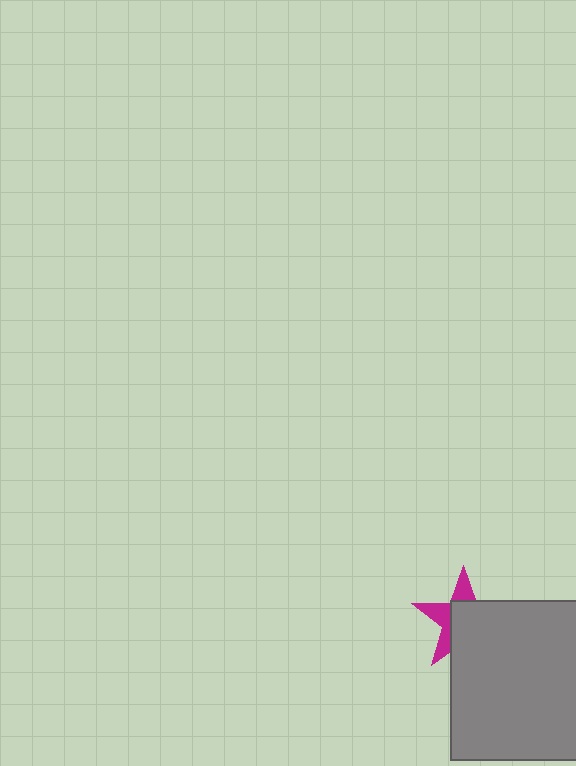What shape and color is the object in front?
The object in front is a gray rectangle.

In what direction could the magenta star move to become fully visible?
The magenta star could move toward the upper-left. That would shift it out from behind the gray rectangle entirely.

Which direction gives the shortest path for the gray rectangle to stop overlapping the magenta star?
Moving toward the lower-right gives the shortest separation.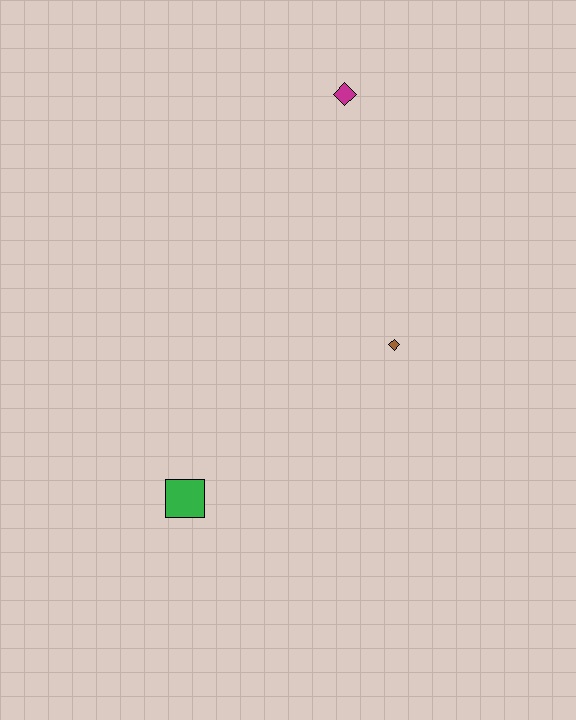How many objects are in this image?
There are 3 objects.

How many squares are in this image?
There is 1 square.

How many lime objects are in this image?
There are no lime objects.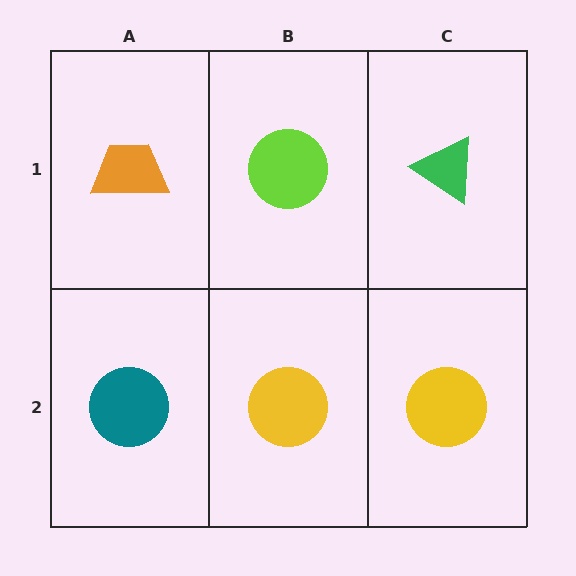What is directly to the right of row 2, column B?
A yellow circle.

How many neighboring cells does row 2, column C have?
2.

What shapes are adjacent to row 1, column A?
A teal circle (row 2, column A), a lime circle (row 1, column B).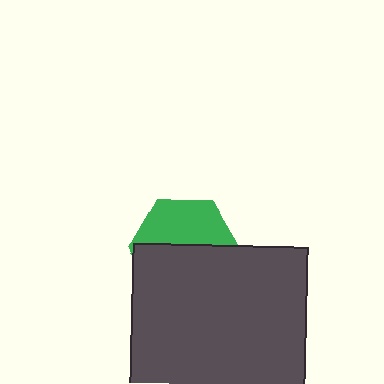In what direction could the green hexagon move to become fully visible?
The green hexagon could move up. That would shift it out from behind the dark gray square entirely.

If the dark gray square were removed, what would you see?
You would see the complete green hexagon.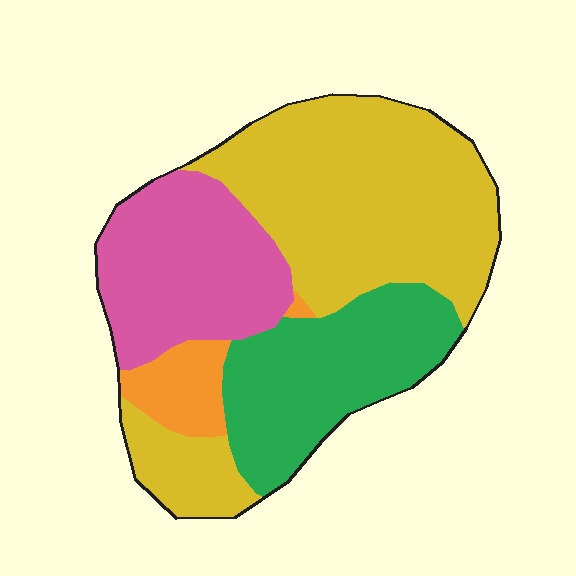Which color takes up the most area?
Yellow, at roughly 45%.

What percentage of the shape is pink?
Pink takes up about one quarter (1/4) of the shape.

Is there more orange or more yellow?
Yellow.